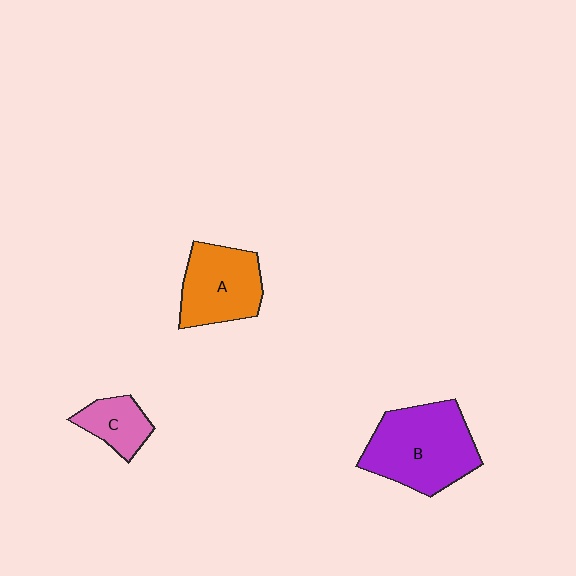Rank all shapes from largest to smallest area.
From largest to smallest: B (purple), A (orange), C (pink).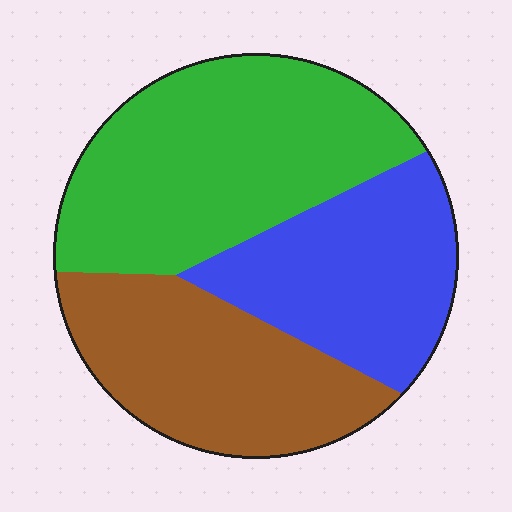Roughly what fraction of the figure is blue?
Blue covers 28% of the figure.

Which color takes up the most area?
Green, at roughly 40%.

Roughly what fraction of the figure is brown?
Brown takes up between a sixth and a third of the figure.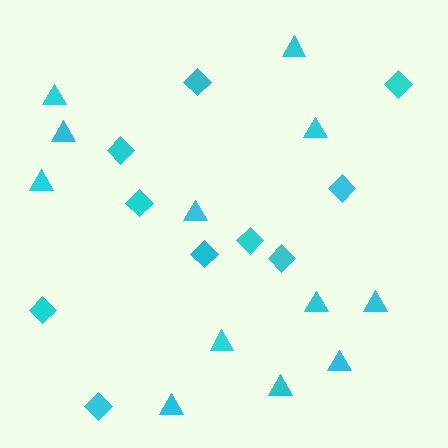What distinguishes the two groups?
There are 2 groups: one group of triangles (12) and one group of diamonds (10).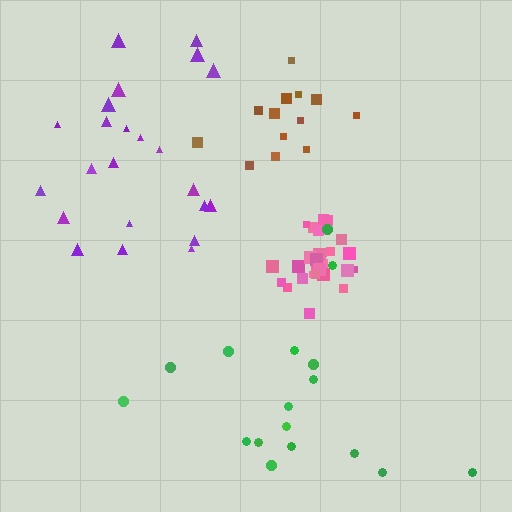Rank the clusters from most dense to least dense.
pink, purple, brown, green.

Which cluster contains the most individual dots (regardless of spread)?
Pink (27).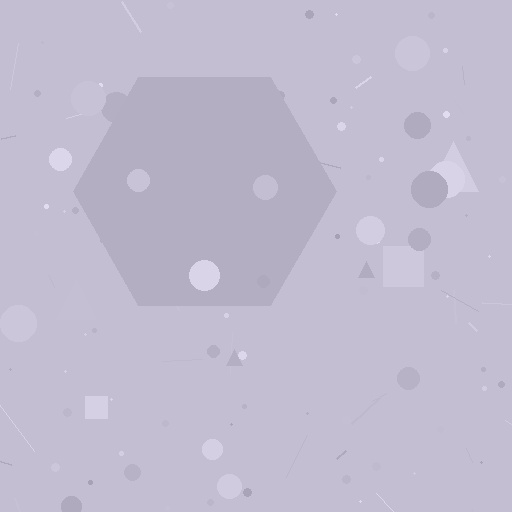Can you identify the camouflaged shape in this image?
The camouflaged shape is a hexagon.